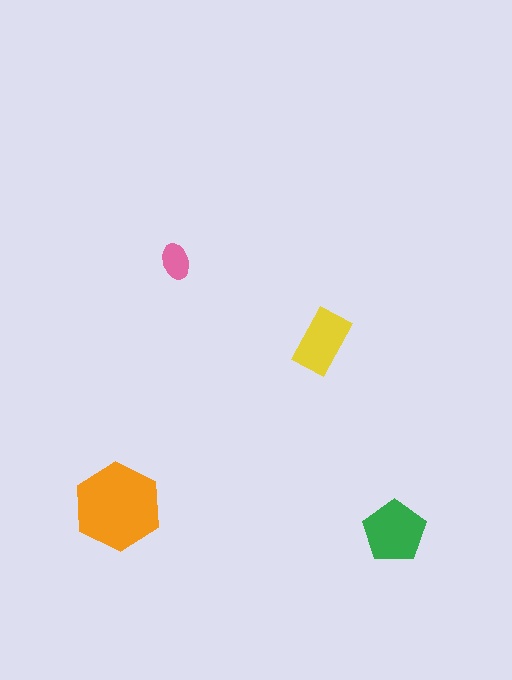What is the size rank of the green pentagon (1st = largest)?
2nd.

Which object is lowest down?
The green pentagon is bottommost.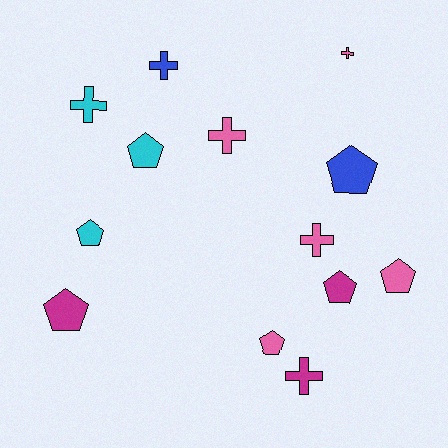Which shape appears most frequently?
Pentagon, with 7 objects.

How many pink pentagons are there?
There are 2 pink pentagons.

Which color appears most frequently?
Pink, with 5 objects.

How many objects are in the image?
There are 13 objects.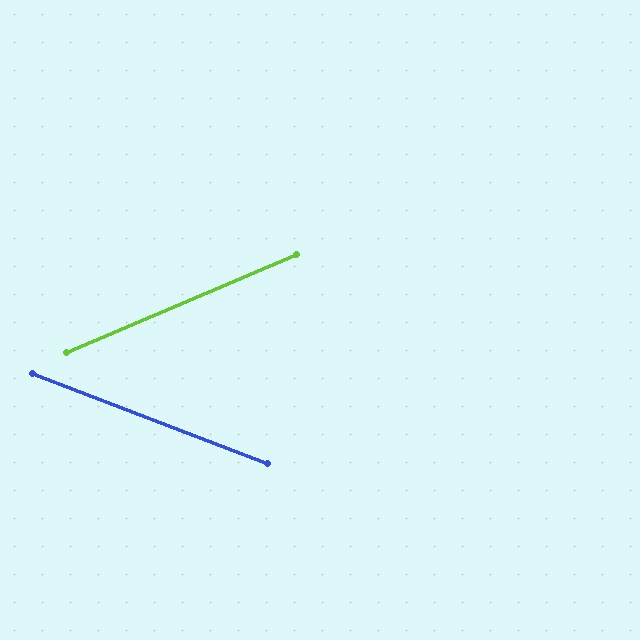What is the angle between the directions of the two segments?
Approximately 44 degrees.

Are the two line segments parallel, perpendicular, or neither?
Neither parallel nor perpendicular — they differ by about 44°.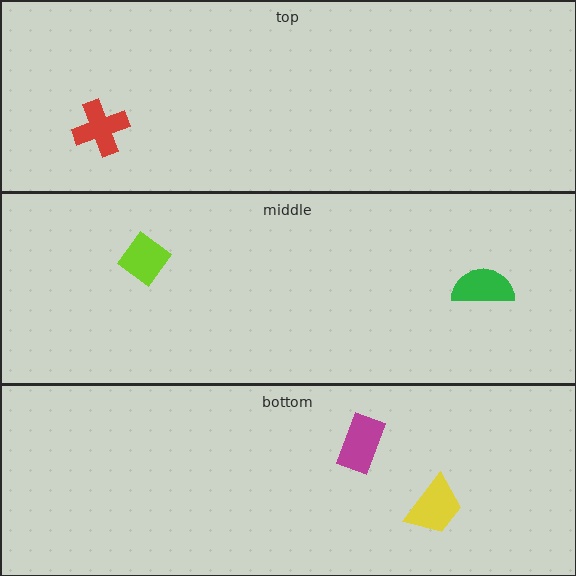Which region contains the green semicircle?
The middle region.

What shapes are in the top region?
The red cross.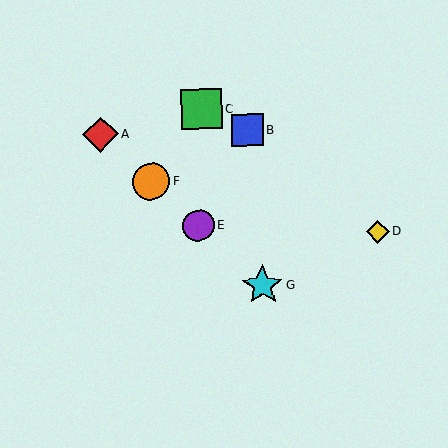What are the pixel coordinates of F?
Object F is at (151, 182).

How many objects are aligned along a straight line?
4 objects (A, E, F, G) are aligned along a straight line.